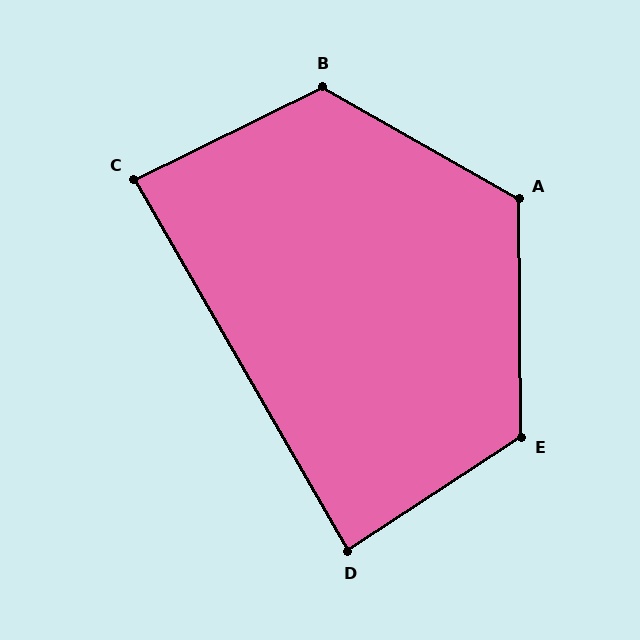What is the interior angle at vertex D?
Approximately 87 degrees (approximately right).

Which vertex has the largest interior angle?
B, at approximately 124 degrees.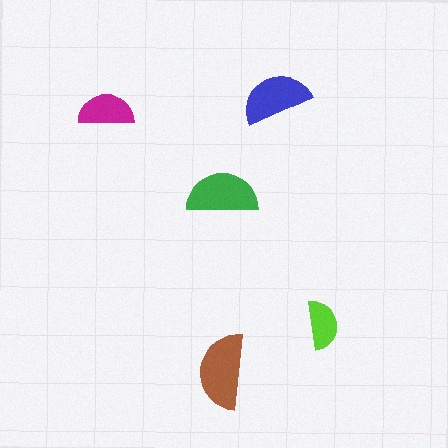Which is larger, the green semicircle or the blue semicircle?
The green one.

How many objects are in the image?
There are 5 objects in the image.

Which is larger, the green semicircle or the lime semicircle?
The green one.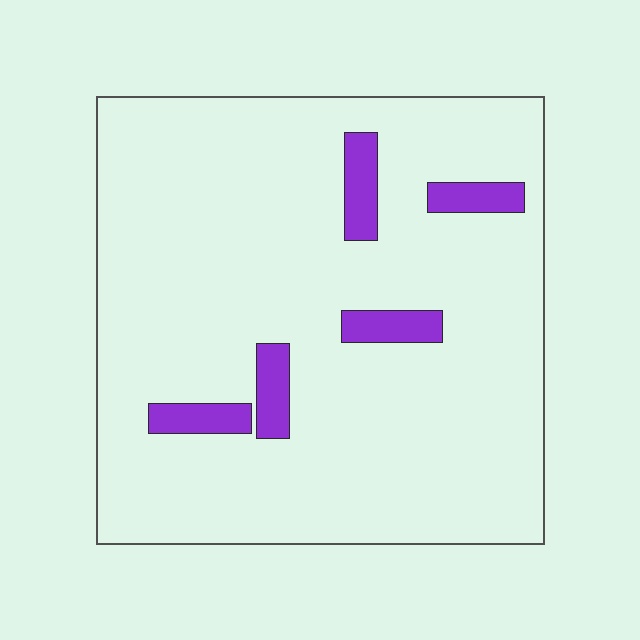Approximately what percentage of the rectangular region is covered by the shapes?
Approximately 10%.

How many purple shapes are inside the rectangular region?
5.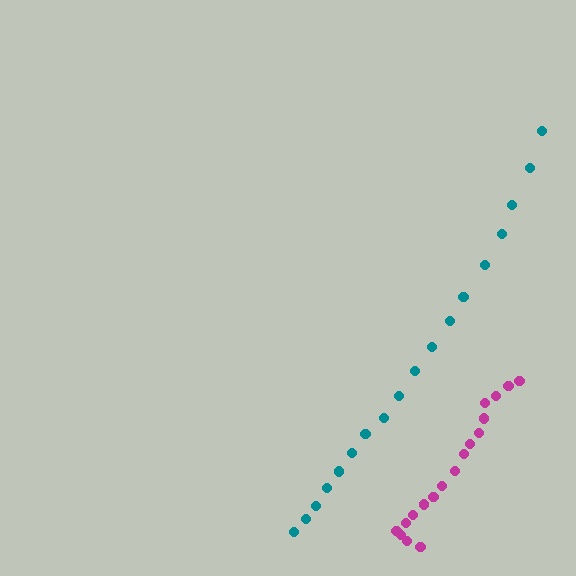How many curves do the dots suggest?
There are 2 distinct paths.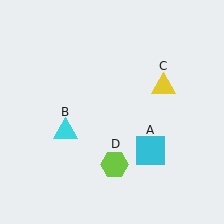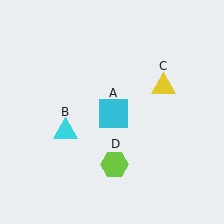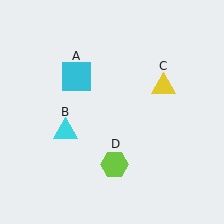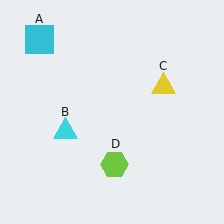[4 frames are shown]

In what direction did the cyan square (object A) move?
The cyan square (object A) moved up and to the left.